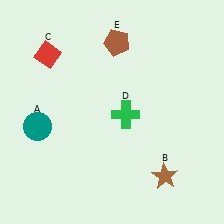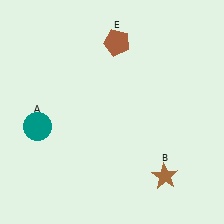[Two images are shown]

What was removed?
The green cross (D), the red diamond (C) were removed in Image 2.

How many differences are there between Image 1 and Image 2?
There are 2 differences between the two images.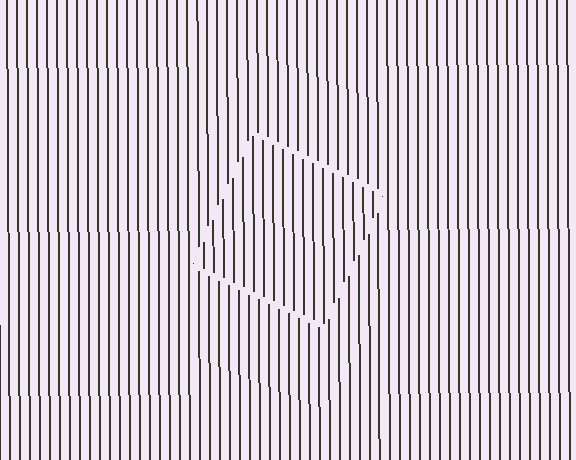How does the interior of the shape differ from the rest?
The interior of the shape contains the same grating, shifted by half a period — the contour is defined by the phase discontinuity where line-ends from the inner and outer gratings abut.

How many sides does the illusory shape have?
4 sides — the line-ends trace a square.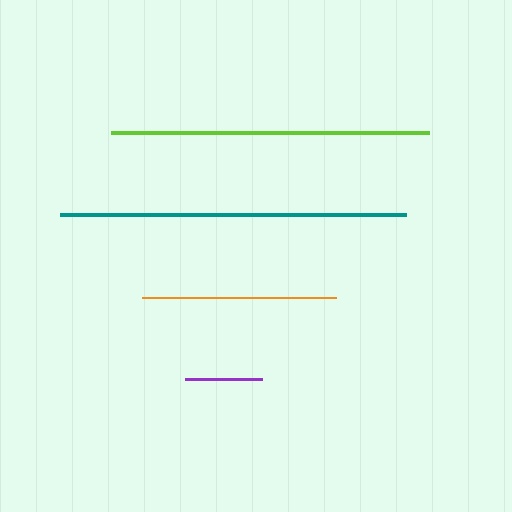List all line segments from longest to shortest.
From longest to shortest: teal, lime, orange, purple.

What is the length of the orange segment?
The orange segment is approximately 194 pixels long.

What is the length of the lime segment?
The lime segment is approximately 317 pixels long.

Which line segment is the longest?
The teal line is the longest at approximately 345 pixels.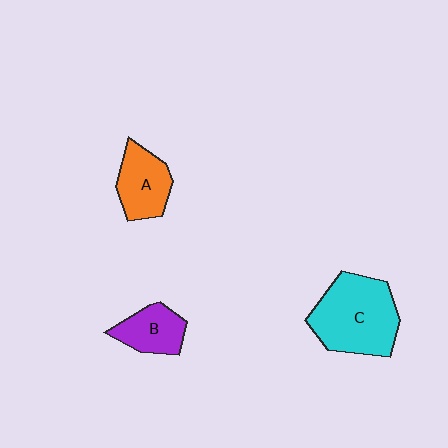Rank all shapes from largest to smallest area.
From largest to smallest: C (cyan), A (orange), B (purple).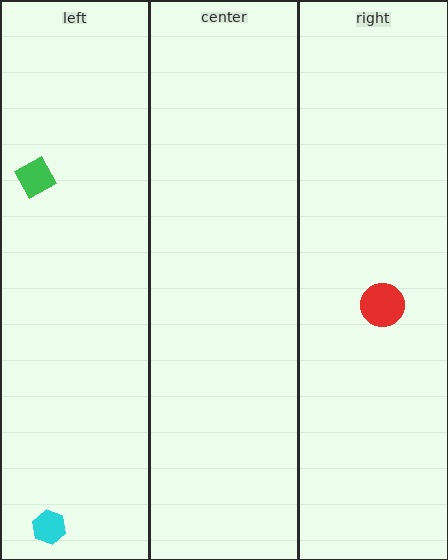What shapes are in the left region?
The green square, the cyan hexagon.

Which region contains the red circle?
The right region.